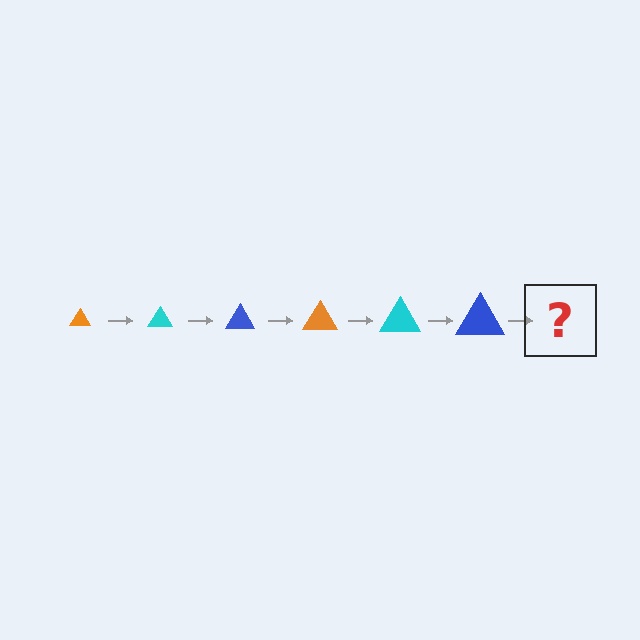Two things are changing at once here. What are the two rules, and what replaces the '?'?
The two rules are that the triangle grows larger each step and the color cycles through orange, cyan, and blue. The '?' should be an orange triangle, larger than the previous one.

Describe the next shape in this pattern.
It should be an orange triangle, larger than the previous one.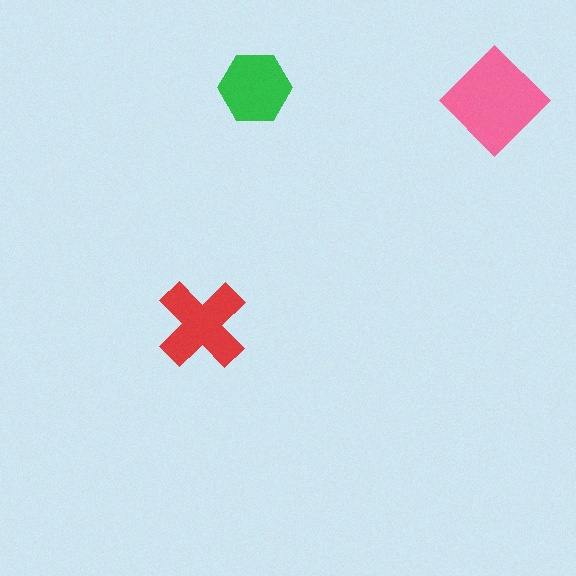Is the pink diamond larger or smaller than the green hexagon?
Larger.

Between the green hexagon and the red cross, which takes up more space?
The red cross.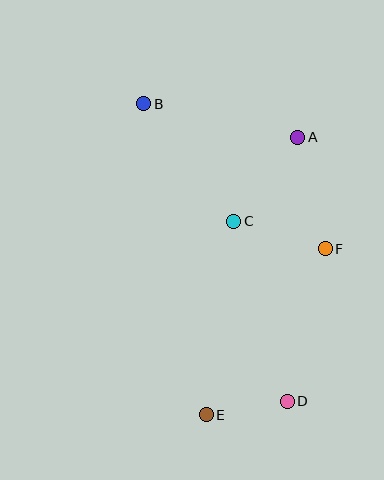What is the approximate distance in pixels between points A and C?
The distance between A and C is approximately 106 pixels.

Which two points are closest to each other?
Points D and E are closest to each other.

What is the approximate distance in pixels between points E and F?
The distance between E and F is approximately 204 pixels.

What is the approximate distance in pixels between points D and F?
The distance between D and F is approximately 157 pixels.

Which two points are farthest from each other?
Points B and D are farthest from each other.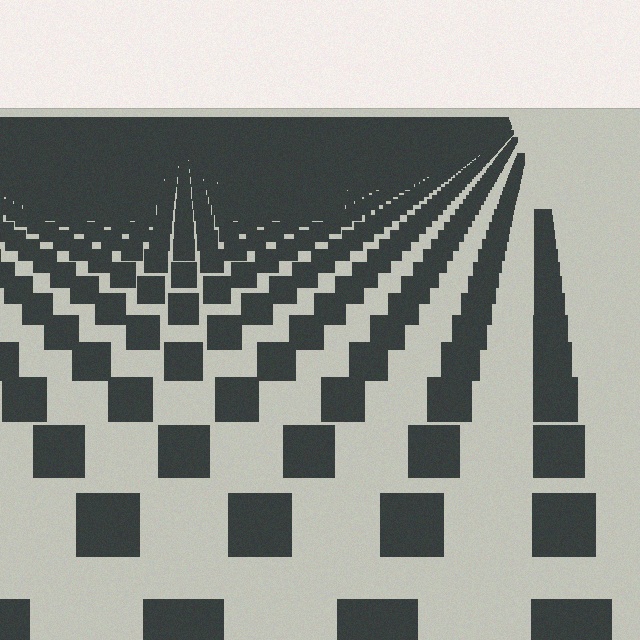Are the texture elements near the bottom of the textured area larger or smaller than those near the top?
Larger. Near the bottom, elements are closer to the viewer and appear at a bigger on-screen size.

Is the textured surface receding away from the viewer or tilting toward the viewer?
The surface is receding away from the viewer. Texture elements get smaller and denser toward the top.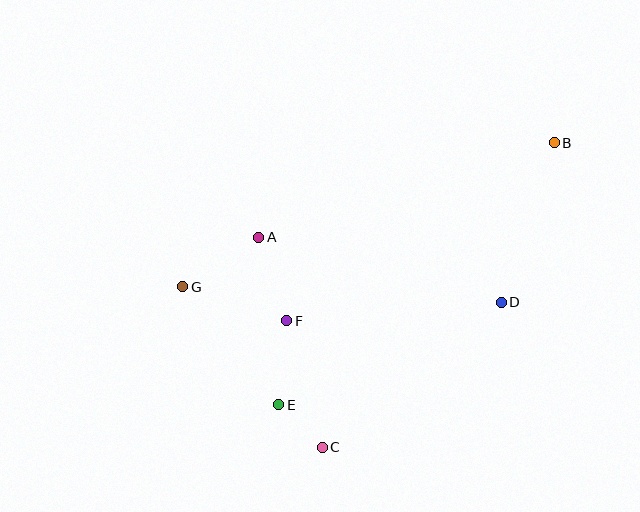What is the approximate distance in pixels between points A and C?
The distance between A and C is approximately 220 pixels.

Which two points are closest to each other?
Points C and E are closest to each other.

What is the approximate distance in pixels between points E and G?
The distance between E and G is approximately 152 pixels.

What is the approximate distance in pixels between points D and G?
The distance between D and G is approximately 319 pixels.